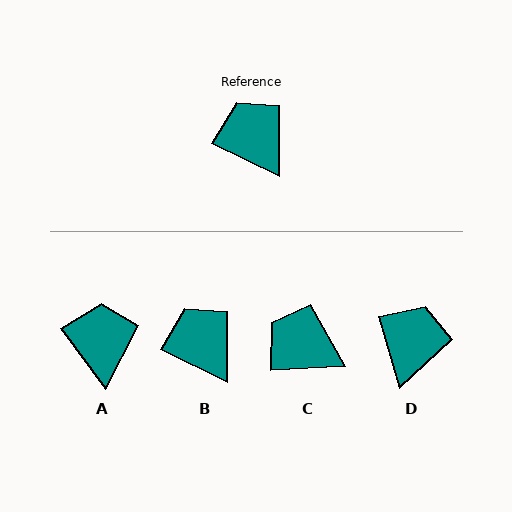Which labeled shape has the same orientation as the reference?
B.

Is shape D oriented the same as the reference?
No, it is off by about 48 degrees.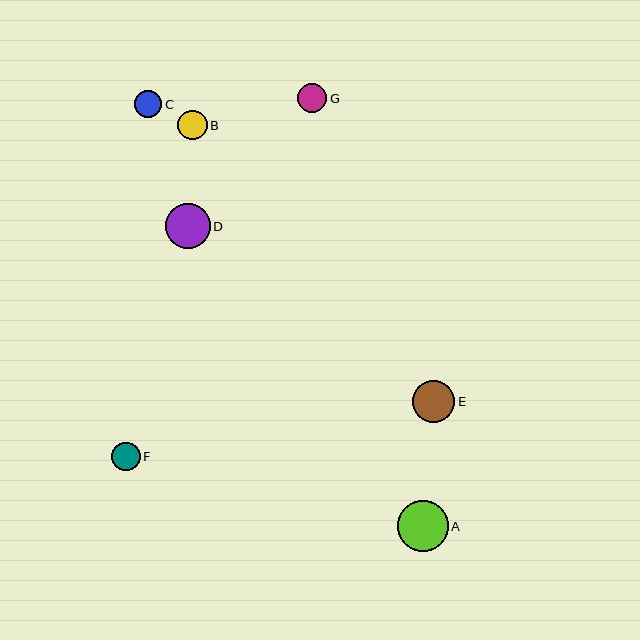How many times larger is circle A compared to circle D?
Circle A is approximately 1.1 times the size of circle D.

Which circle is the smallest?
Circle C is the smallest with a size of approximately 27 pixels.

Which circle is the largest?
Circle A is the largest with a size of approximately 51 pixels.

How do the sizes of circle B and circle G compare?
Circle B and circle G are approximately the same size.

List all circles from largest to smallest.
From largest to smallest: A, D, E, B, G, F, C.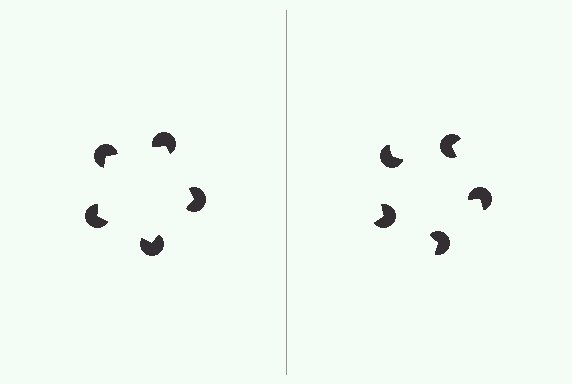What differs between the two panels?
The pac-man discs are positioned identically on both sides; only the wedge orientations differ. On the left they align to a pentagon; on the right they are misaligned.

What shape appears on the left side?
An illusory pentagon.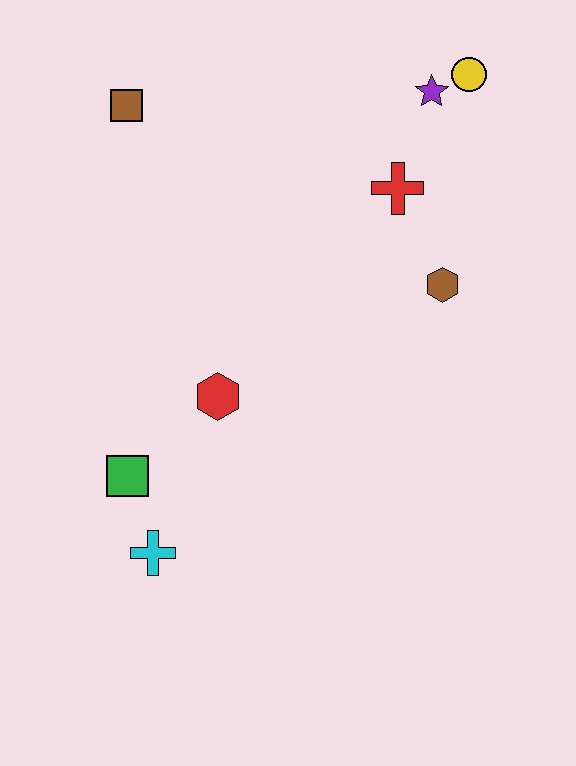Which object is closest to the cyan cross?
The green square is closest to the cyan cross.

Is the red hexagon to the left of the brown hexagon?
Yes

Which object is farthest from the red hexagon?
The yellow circle is farthest from the red hexagon.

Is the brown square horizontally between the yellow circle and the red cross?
No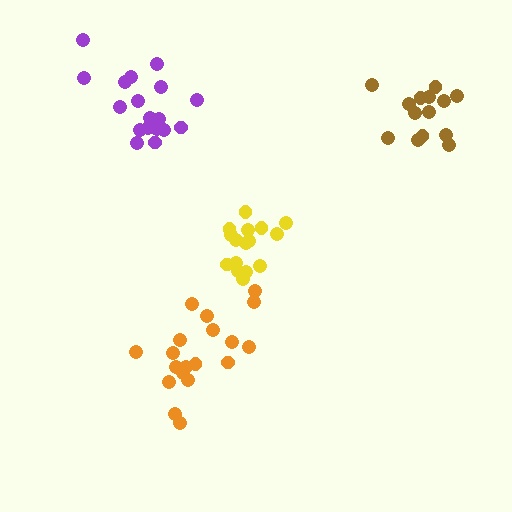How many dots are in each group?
Group 1: 19 dots, Group 2: 16 dots, Group 3: 19 dots, Group 4: 14 dots (68 total).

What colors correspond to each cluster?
The clusters are colored: purple, yellow, orange, brown.